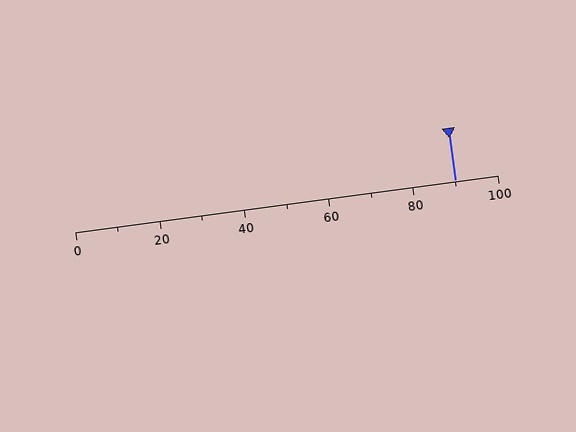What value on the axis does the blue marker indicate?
The marker indicates approximately 90.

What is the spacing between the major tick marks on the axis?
The major ticks are spaced 20 apart.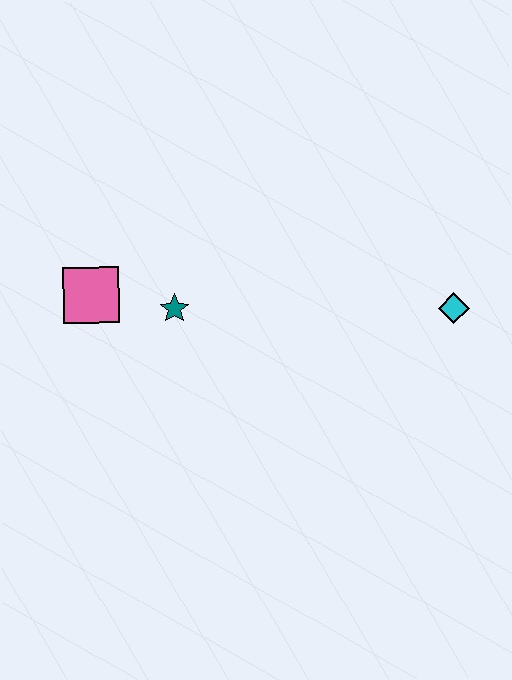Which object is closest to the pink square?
The teal star is closest to the pink square.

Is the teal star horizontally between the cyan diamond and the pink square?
Yes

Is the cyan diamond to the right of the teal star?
Yes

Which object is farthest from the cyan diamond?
The pink square is farthest from the cyan diamond.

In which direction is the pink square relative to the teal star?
The pink square is to the left of the teal star.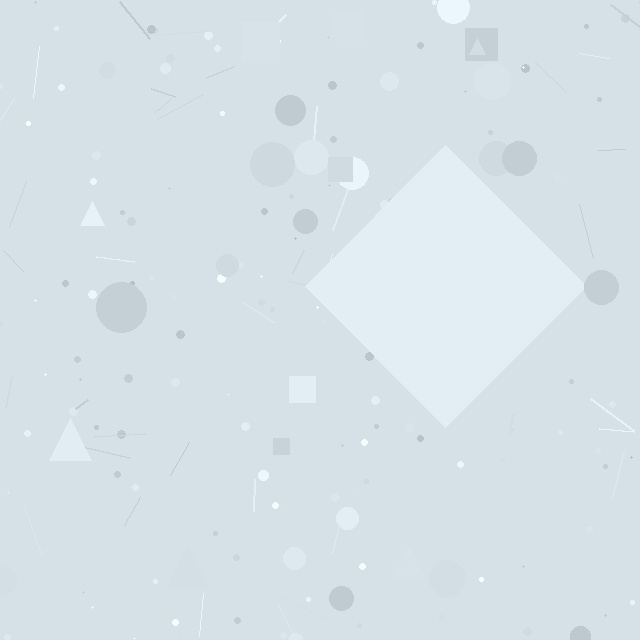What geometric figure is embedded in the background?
A diamond is embedded in the background.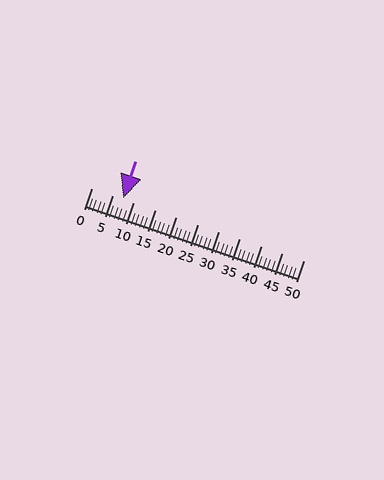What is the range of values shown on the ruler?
The ruler shows values from 0 to 50.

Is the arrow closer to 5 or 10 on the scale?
The arrow is closer to 10.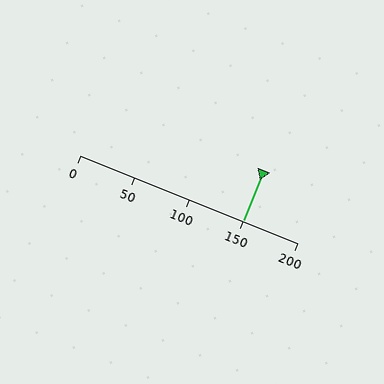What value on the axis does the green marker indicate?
The marker indicates approximately 150.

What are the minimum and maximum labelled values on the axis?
The axis runs from 0 to 200.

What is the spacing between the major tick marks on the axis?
The major ticks are spaced 50 apart.